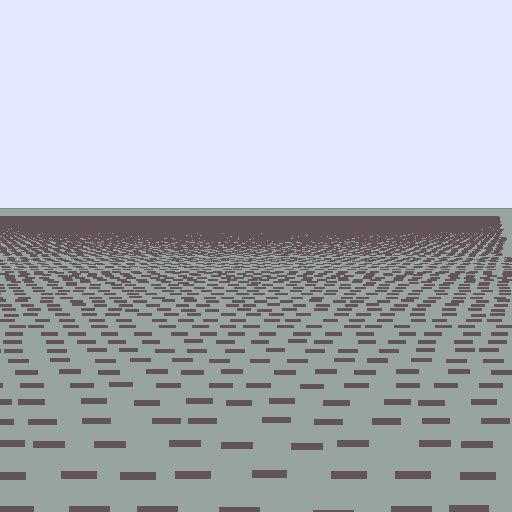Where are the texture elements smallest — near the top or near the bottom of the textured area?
Near the top.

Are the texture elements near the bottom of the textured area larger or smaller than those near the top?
Larger. Near the bottom, elements are closer to the viewer and appear at a bigger on-screen size.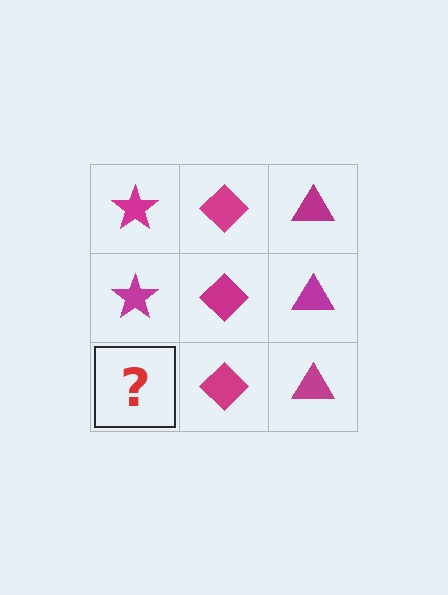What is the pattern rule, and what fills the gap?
The rule is that each column has a consistent shape. The gap should be filled with a magenta star.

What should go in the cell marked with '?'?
The missing cell should contain a magenta star.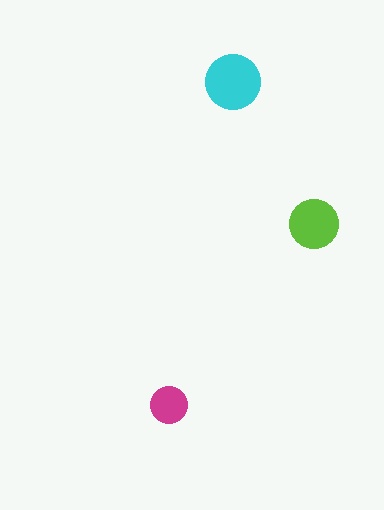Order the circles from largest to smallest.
the cyan one, the lime one, the magenta one.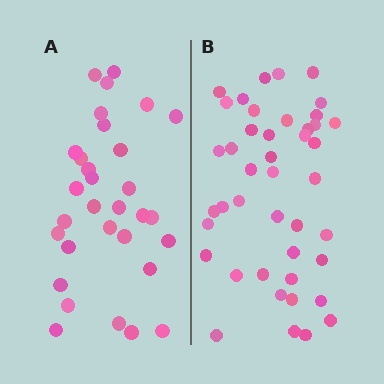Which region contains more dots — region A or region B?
Region B (the right region) has more dots.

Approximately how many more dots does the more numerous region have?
Region B has roughly 12 or so more dots than region A.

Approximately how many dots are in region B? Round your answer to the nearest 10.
About 40 dots. (The exact count is 43, which rounds to 40.)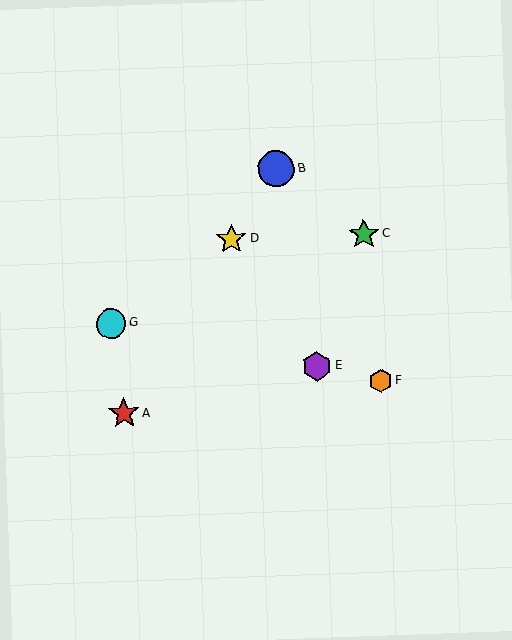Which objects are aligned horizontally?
Objects C, D are aligned horizontally.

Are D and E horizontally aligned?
No, D is at y≈239 and E is at y≈366.